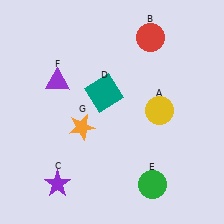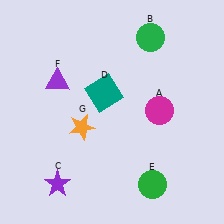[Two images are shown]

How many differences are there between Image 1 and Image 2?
There are 2 differences between the two images.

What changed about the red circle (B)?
In Image 1, B is red. In Image 2, it changed to green.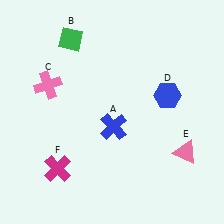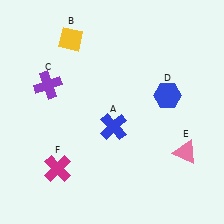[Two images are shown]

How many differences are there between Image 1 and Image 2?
There are 2 differences between the two images.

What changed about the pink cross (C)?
In Image 1, C is pink. In Image 2, it changed to purple.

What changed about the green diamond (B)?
In Image 1, B is green. In Image 2, it changed to yellow.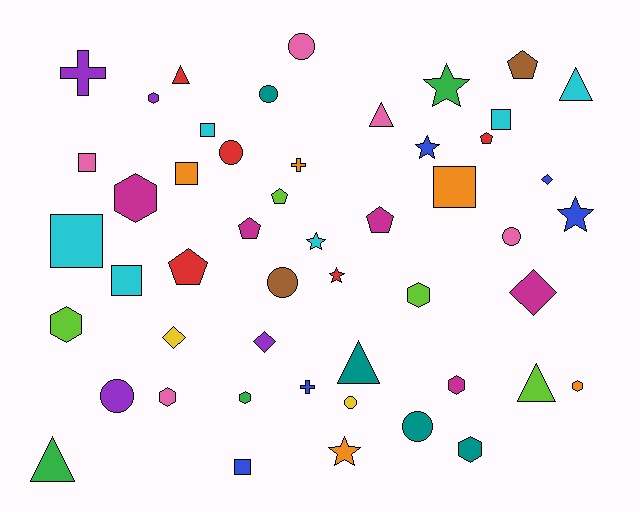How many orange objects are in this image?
There are 5 orange objects.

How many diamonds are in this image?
There are 4 diamonds.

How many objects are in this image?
There are 50 objects.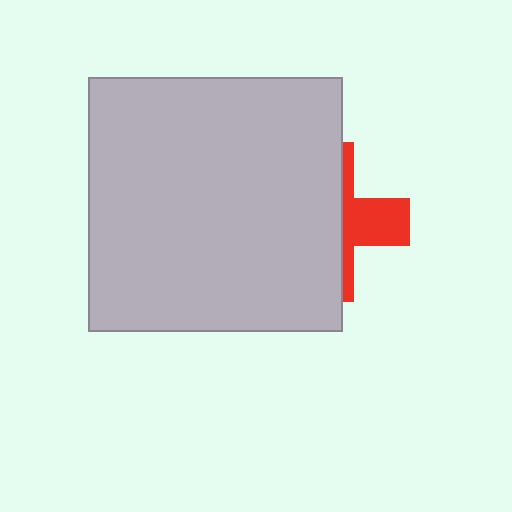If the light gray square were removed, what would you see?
You would see the complete red cross.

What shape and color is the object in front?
The object in front is a light gray square.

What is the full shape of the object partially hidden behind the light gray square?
The partially hidden object is a red cross.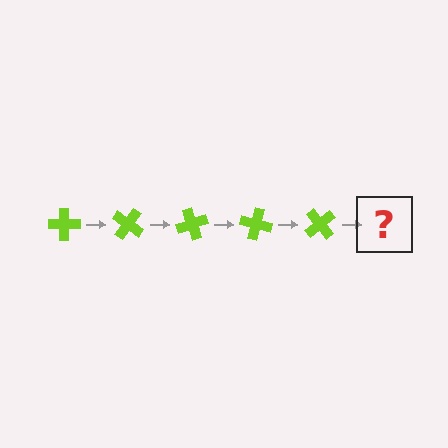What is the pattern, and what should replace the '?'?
The pattern is that the cross rotates 35 degrees each step. The '?' should be a lime cross rotated 175 degrees.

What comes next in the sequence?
The next element should be a lime cross rotated 175 degrees.